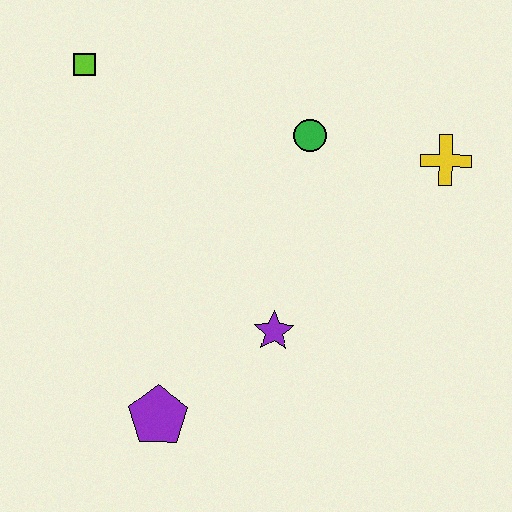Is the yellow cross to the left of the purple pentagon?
No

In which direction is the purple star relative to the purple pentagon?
The purple star is to the right of the purple pentagon.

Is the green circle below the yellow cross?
No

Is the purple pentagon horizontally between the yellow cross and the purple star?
No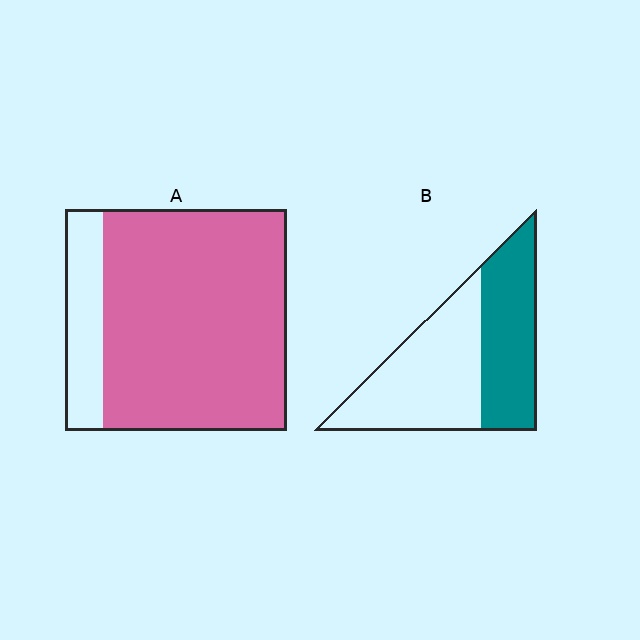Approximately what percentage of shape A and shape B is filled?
A is approximately 85% and B is approximately 45%.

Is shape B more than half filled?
No.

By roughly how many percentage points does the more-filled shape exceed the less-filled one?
By roughly 40 percentage points (A over B).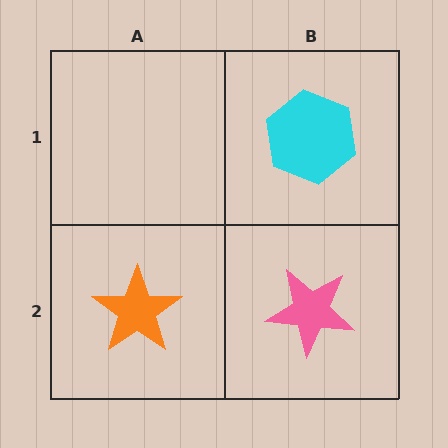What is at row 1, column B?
A cyan hexagon.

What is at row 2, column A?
An orange star.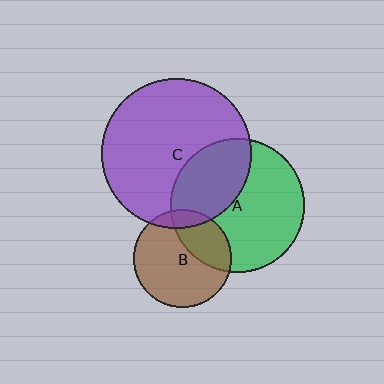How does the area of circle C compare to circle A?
Approximately 1.3 times.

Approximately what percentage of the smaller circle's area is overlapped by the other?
Approximately 10%.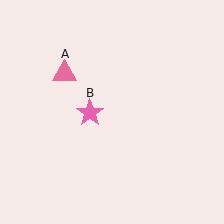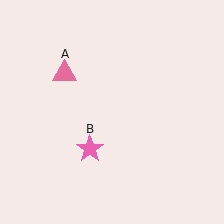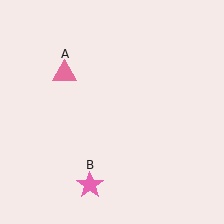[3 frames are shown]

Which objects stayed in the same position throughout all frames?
Pink triangle (object A) remained stationary.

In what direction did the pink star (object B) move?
The pink star (object B) moved down.